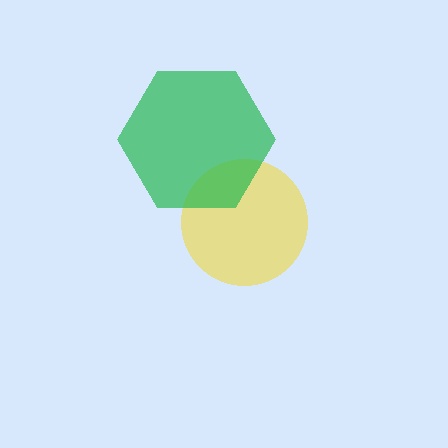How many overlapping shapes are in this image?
There are 2 overlapping shapes in the image.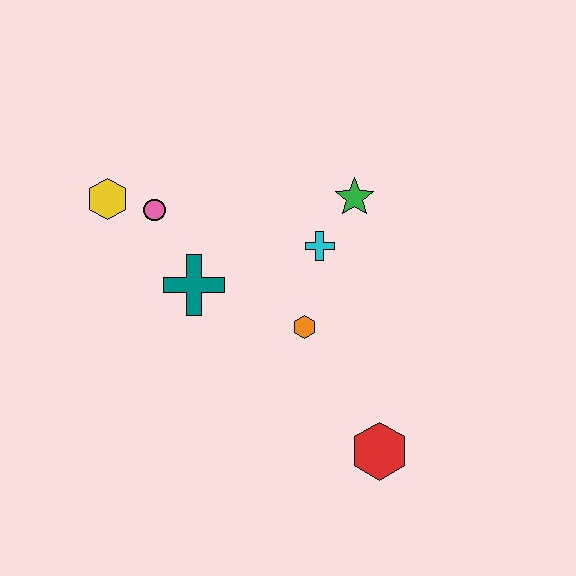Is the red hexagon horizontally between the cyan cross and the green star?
No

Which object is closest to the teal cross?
The pink circle is closest to the teal cross.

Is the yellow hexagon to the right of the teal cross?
No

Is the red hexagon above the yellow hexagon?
No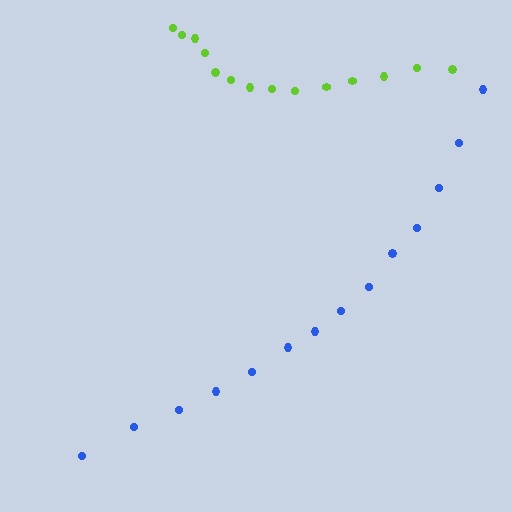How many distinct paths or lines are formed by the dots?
There are 2 distinct paths.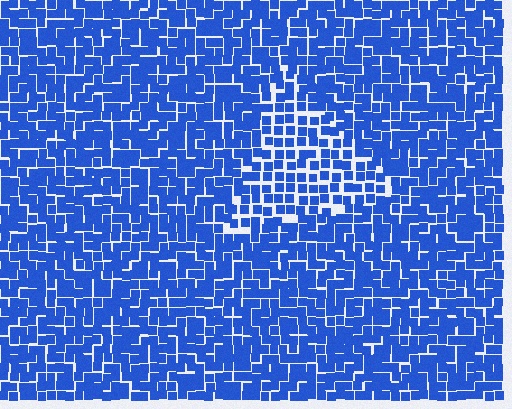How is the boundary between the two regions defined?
The boundary is defined by a change in element density (approximately 1.5x ratio). All elements are the same color, size, and shape.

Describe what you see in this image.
The image contains small blue elements arranged at two different densities. A triangle-shaped region is visible where the elements are less densely packed than the surrounding area.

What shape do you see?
I see a triangle.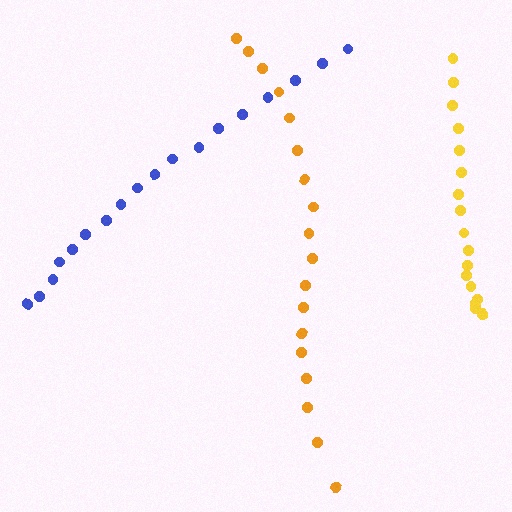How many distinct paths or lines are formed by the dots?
There are 3 distinct paths.